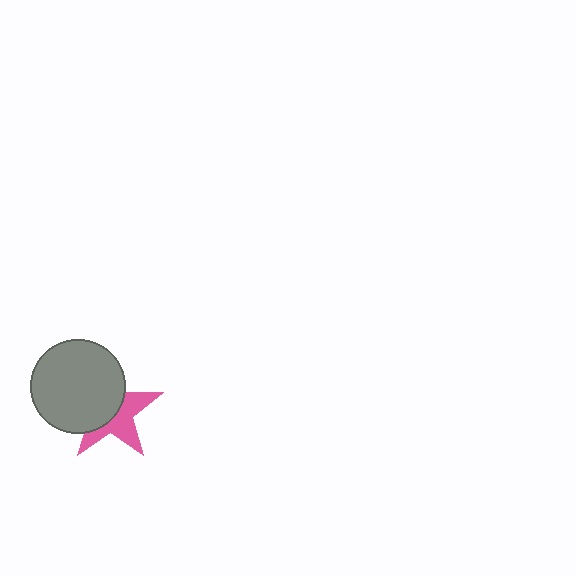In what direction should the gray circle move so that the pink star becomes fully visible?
The gray circle should move toward the upper-left. That is the shortest direction to clear the overlap and leave the pink star fully visible.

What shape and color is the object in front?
The object in front is a gray circle.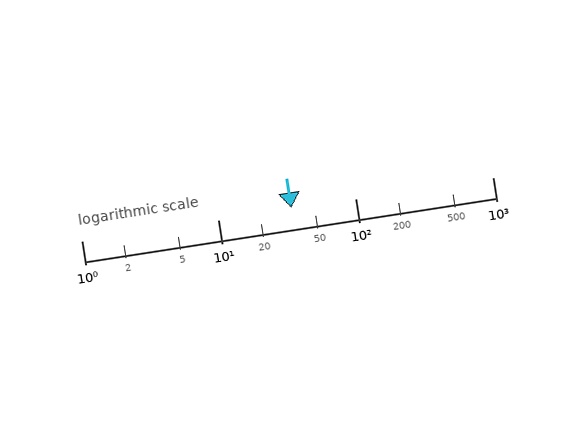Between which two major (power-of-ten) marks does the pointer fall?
The pointer is between 10 and 100.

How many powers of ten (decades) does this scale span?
The scale spans 3 decades, from 1 to 1000.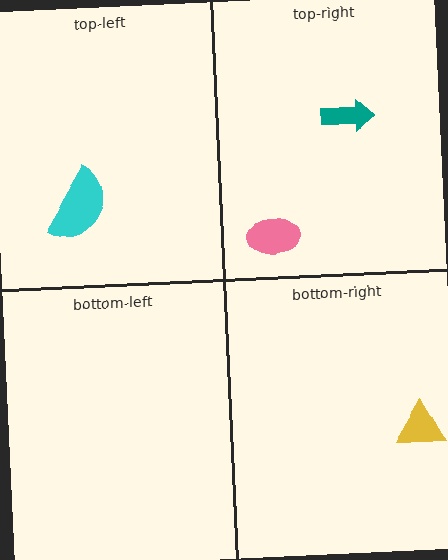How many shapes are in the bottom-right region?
1.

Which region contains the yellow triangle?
The bottom-right region.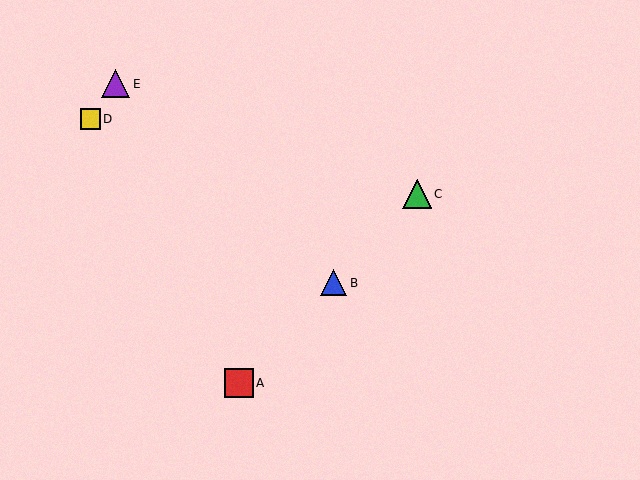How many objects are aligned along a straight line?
3 objects (A, B, C) are aligned along a straight line.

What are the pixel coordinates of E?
Object E is at (116, 84).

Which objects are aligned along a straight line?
Objects A, B, C are aligned along a straight line.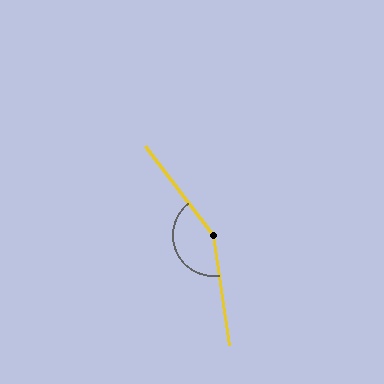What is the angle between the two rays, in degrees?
Approximately 151 degrees.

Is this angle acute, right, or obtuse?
It is obtuse.